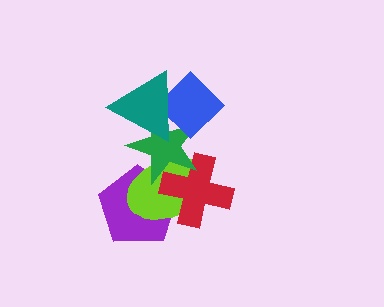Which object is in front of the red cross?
The green star is in front of the red cross.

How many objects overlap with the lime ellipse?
3 objects overlap with the lime ellipse.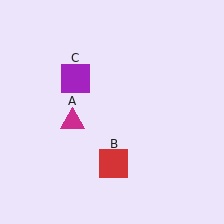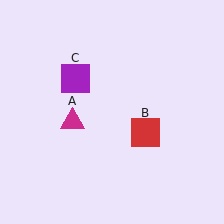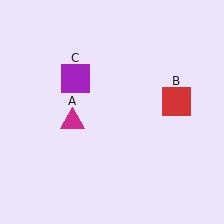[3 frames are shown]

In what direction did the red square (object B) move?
The red square (object B) moved up and to the right.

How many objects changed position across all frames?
1 object changed position: red square (object B).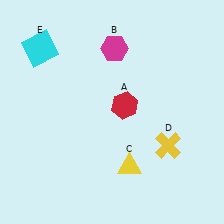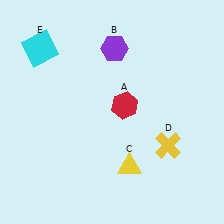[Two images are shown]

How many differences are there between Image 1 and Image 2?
There is 1 difference between the two images.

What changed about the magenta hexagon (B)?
In Image 1, B is magenta. In Image 2, it changed to purple.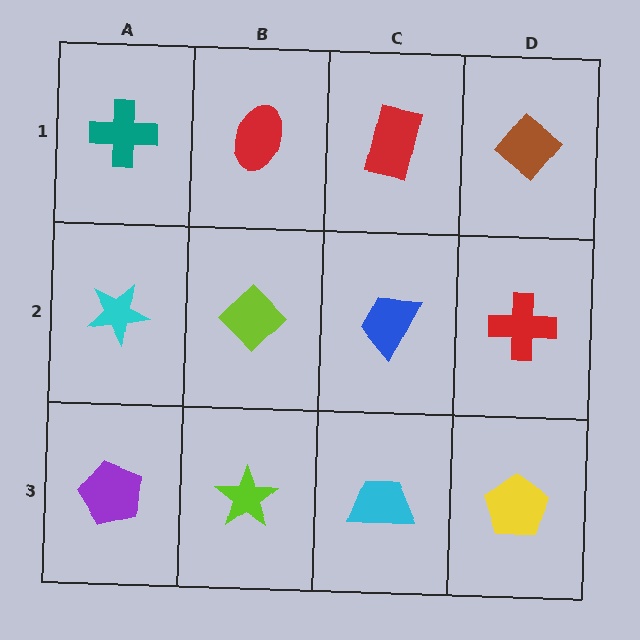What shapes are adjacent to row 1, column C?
A blue trapezoid (row 2, column C), a red ellipse (row 1, column B), a brown diamond (row 1, column D).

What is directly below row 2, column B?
A lime star.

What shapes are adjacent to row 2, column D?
A brown diamond (row 1, column D), a yellow pentagon (row 3, column D), a blue trapezoid (row 2, column C).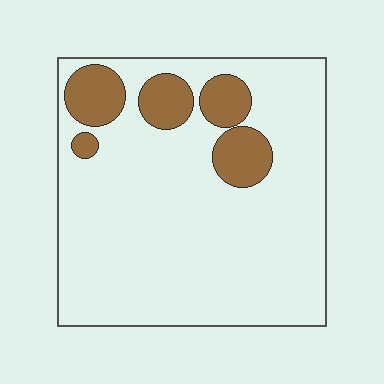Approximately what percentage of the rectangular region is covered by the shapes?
Approximately 15%.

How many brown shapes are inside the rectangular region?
5.